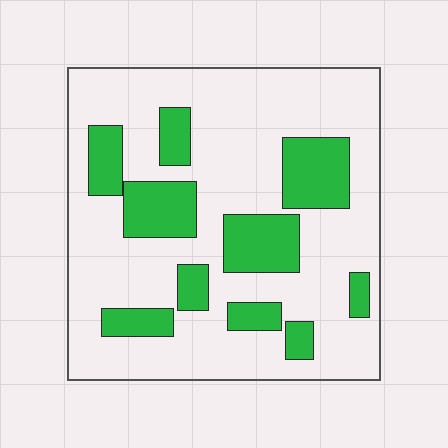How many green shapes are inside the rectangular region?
10.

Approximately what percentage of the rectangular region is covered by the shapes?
Approximately 25%.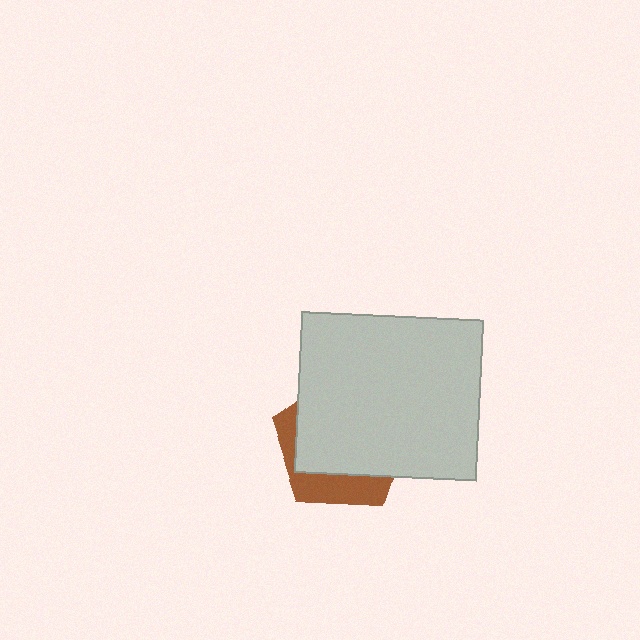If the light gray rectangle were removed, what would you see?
You would see the complete brown pentagon.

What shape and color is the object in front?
The object in front is a light gray rectangle.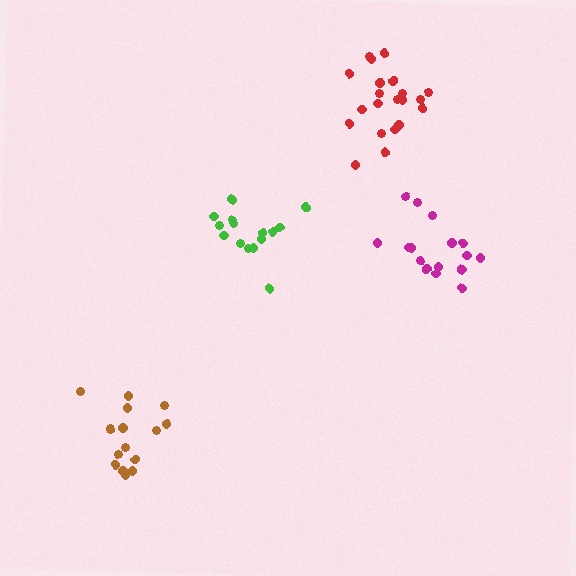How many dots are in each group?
Group 1: 21 dots, Group 2: 16 dots, Group 3: 16 dots, Group 4: 15 dots (68 total).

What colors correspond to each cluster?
The clusters are colored: red, brown, magenta, green.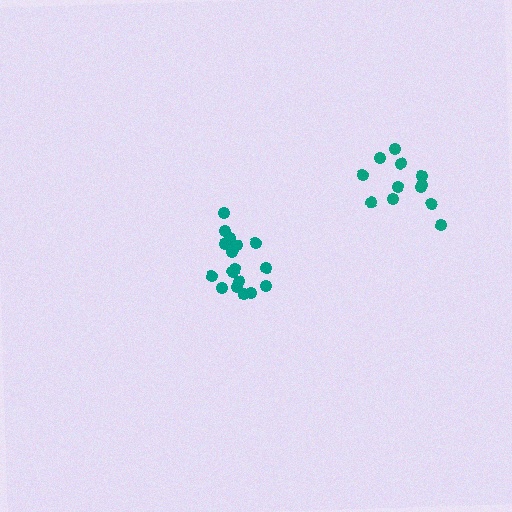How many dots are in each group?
Group 1: 17 dots, Group 2: 12 dots (29 total).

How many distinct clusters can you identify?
There are 2 distinct clusters.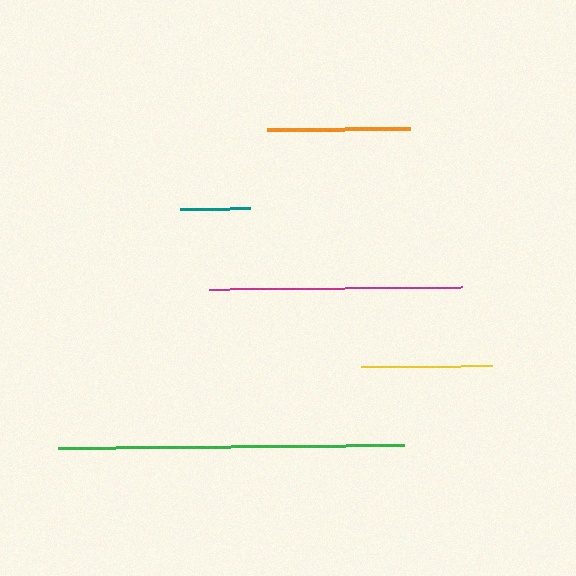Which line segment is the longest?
The green line is the longest at approximately 346 pixels.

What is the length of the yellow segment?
The yellow segment is approximately 131 pixels long.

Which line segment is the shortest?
The teal line is the shortest at approximately 71 pixels.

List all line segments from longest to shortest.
From longest to shortest: green, magenta, orange, yellow, teal.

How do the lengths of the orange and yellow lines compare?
The orange and yellow lines are approximately the same length.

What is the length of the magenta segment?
The magenta segment is approximately 253 pixels long.